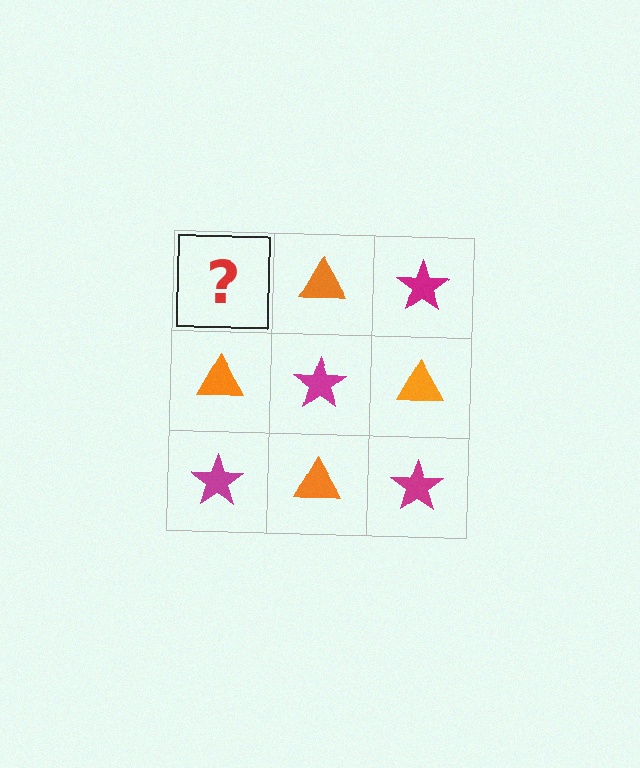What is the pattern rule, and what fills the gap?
The rule is that it alternates magenta star and orange triangle in a checkerboard pattern. The gap should be filled with a magenta star.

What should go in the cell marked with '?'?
The missing cell should contain a magenta star.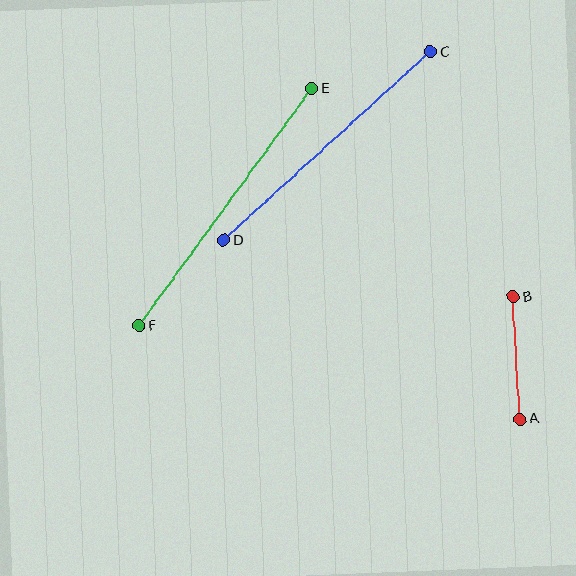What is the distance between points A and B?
The distance is approximately 123 pixels.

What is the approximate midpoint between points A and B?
The midpoint is at approximately (517, 358) pixels.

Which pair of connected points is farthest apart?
Points E and F are farthest apart.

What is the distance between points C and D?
The distance is approximately 279 pixels.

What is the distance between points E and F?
The distance is approximately 293 pixels.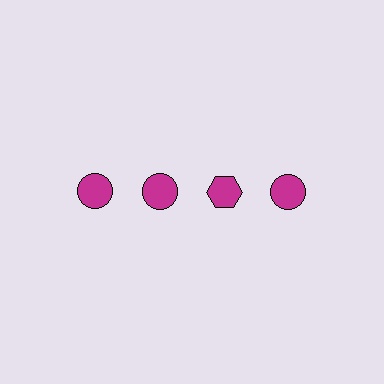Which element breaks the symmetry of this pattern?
The magenta hexagon in the top row, center column breaks the symmetry. All other shapes are magenta circles.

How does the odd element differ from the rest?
It has a different shape: hexagon instead of circle.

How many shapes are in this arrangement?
There are 4 shapes arranged in a grid pattern.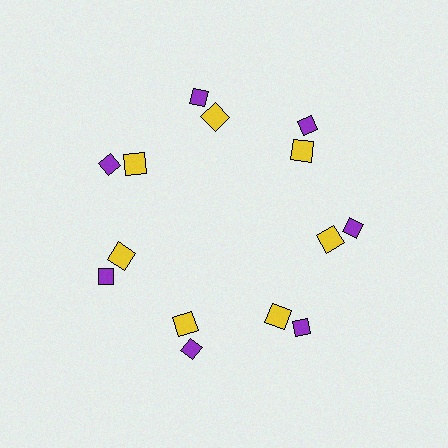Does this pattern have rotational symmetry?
Yes, this pattern has 7-fold rotational symmetry. It looks the same after rotating 51 degrees around the center.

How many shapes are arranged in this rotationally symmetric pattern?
There are 14 shapes, arranged in 7 groups of 2.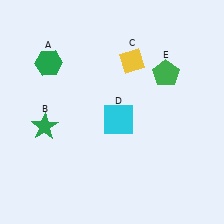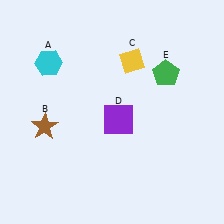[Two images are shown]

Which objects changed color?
A changed from green to cyan. B changed from green to brown. D changed from cyan to purple.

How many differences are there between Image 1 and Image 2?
There are 3 differences between the two images.